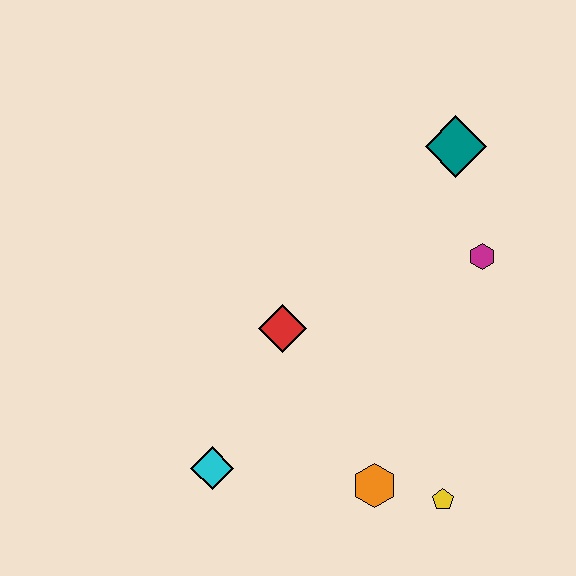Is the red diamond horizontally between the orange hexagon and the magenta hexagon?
No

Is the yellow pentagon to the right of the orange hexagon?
Yes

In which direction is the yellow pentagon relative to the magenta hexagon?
The yellow pentagon is below the magenta hexagon.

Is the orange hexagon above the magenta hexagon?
No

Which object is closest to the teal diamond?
The magenta hexagon is closest to the teal diamond.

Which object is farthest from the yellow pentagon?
The teal diamond is farthest from the yellow pentagon.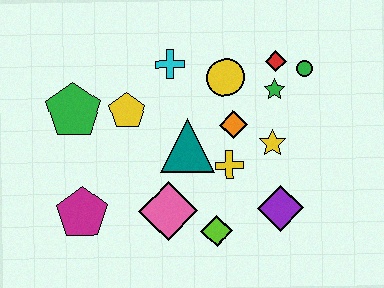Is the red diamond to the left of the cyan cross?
No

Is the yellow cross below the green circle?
Yes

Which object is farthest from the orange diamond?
The magenta pentagon is farthest from the orange diamond.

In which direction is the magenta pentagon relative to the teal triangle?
The magenta pentagon is to the left of the teal triangle.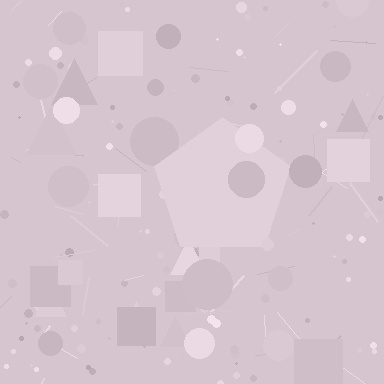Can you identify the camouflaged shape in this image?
The camouflaged shape is a pentagon.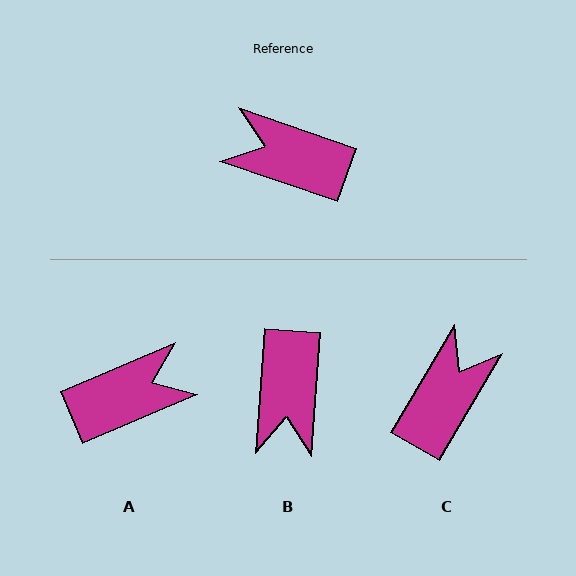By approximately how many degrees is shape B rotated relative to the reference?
Approximately 105 degrees counter-clockwise.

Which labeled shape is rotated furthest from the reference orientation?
A, about 138 degrees away.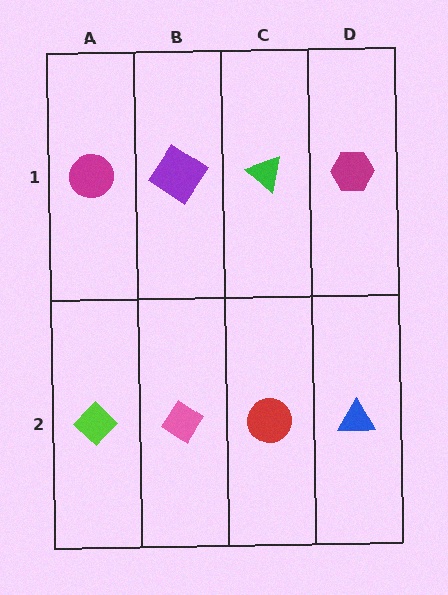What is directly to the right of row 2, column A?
A pink diamond.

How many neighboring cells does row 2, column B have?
3.